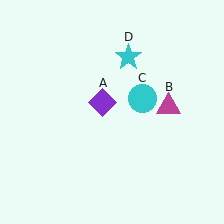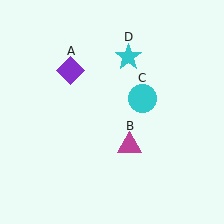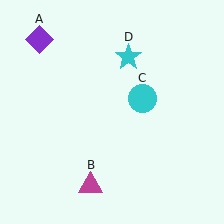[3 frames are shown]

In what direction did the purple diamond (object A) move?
The purple diamond (object A) moved up and to the left.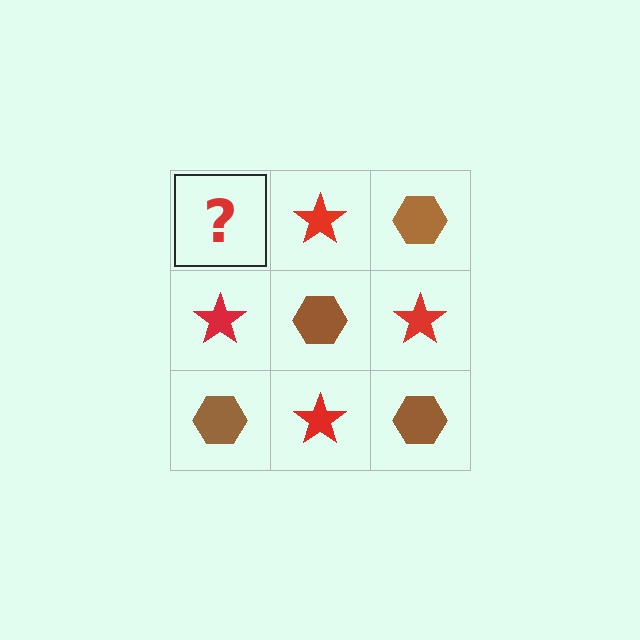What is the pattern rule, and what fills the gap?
The rule is that it alternates brown hexagon and red star in a checkerboard pattern. The gap should be filled with a brown hexagon.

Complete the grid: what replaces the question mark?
The question mark should be replaced with a brown hexagon.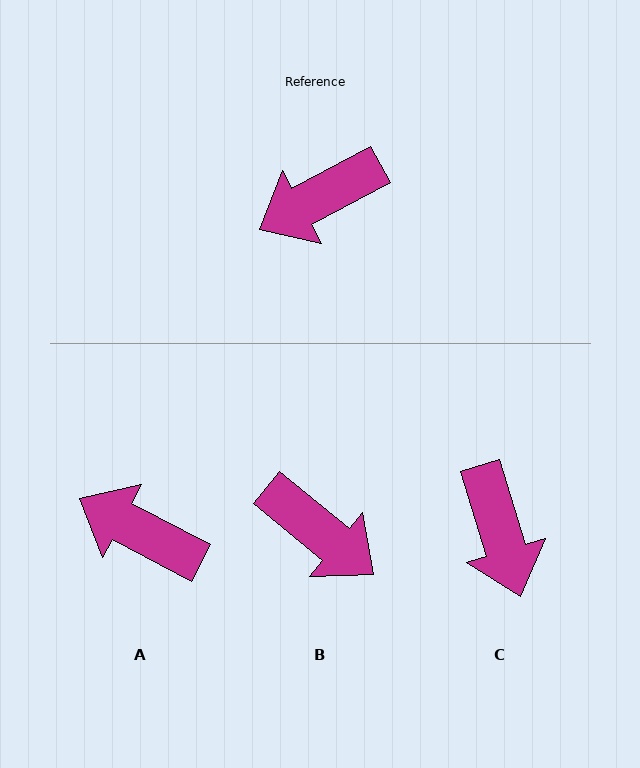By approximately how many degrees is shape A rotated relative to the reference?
Approximately 56 degrees clockwise.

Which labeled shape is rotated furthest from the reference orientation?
B, about 112 degrees away.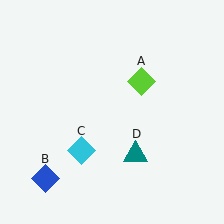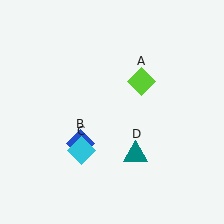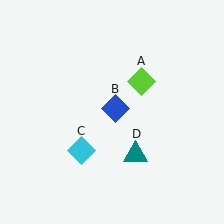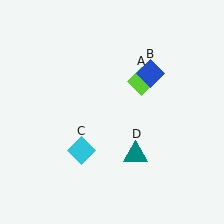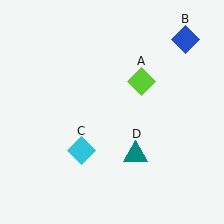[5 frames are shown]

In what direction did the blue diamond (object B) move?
The blue diamond (object B) moved up and to the right.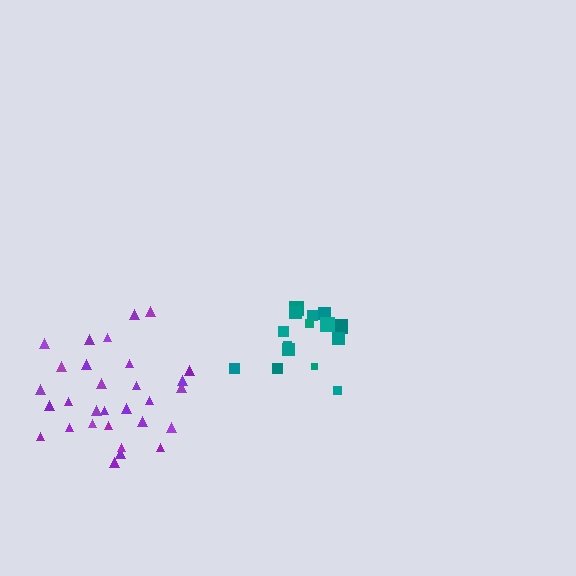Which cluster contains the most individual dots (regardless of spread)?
Purple (30).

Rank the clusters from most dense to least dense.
teal, purple.